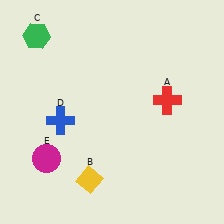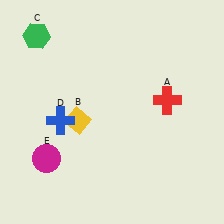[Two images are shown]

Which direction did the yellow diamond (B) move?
The yellow diamond (B) moved up.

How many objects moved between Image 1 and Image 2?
1 object moved between the two images.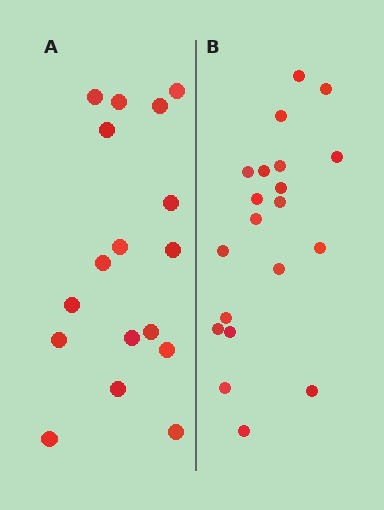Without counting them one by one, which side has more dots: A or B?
Region B (the right region) has more dots.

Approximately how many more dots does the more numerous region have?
Region B has just a few more — roughly 2 or 3 more dots than region A.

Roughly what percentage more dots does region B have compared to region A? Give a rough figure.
About 20% more.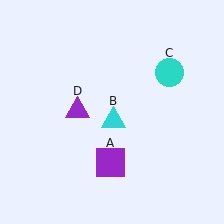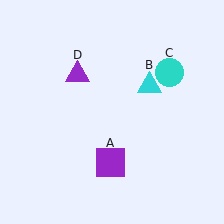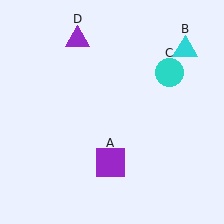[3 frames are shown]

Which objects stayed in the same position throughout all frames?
Purple square (object A) and cyan circle (object C) remained stationary.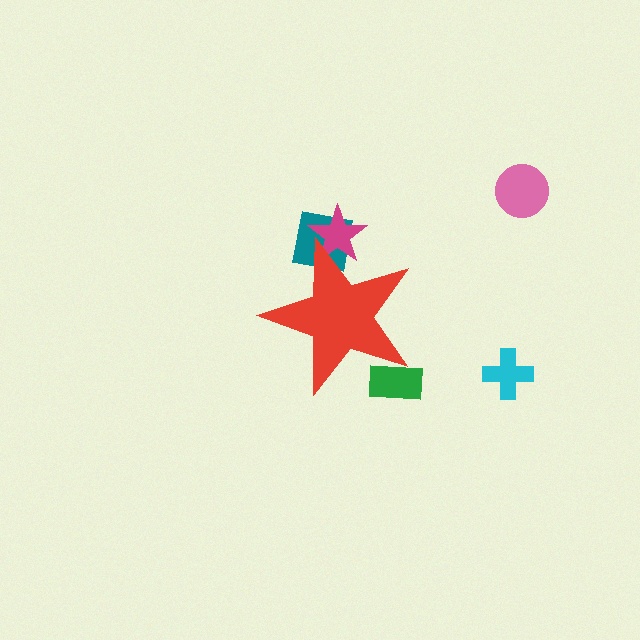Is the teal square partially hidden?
Yes, the teal square is partially hidden behind the red star.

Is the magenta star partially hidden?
Yes, the magenta star is partially hidden behind the red star.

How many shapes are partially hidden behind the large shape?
3 shapes are partially hidden.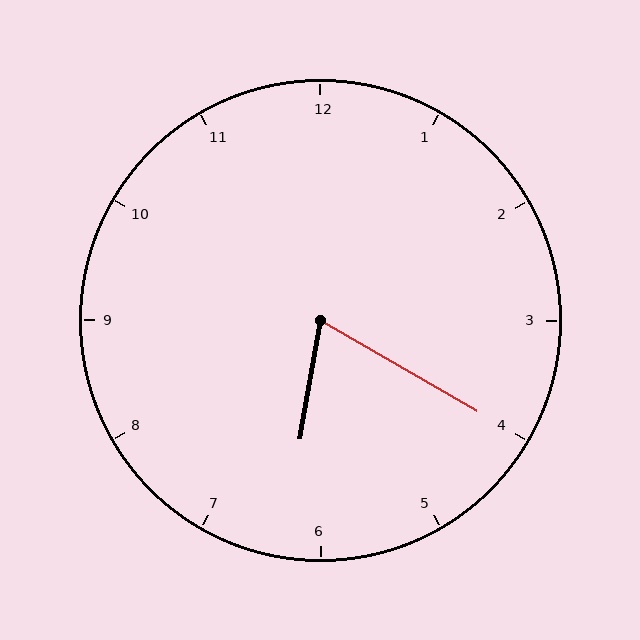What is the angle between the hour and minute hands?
Approximately 70 degrees.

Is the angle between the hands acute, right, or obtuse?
It is acute.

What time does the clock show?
6:20.